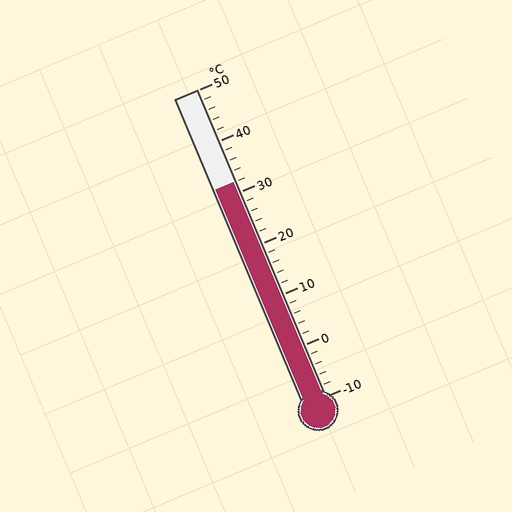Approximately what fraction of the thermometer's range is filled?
The thermometer is filled to approximately 70% of its range.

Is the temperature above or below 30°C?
The temperature is above 30°C.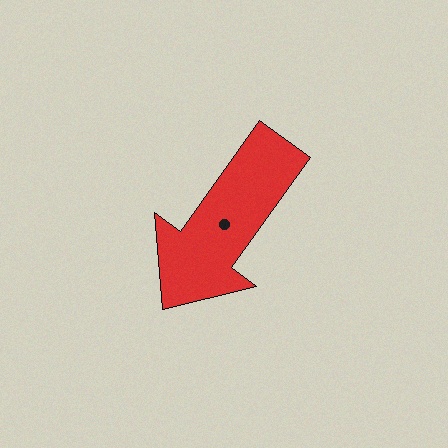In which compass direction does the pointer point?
Southwest.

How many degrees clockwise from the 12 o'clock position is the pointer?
Approximately 216 degrees.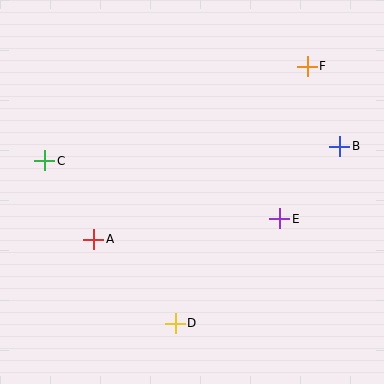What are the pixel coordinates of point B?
Point B is at (340, 146).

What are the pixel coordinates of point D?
Point D is at (175, 323).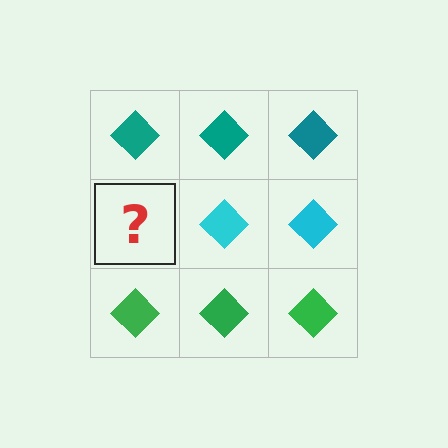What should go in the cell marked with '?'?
The missing cell should contain a cyan diamond.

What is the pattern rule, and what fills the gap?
The rule is that each row has a consistent color. The gap should be filled with a cyan diamond.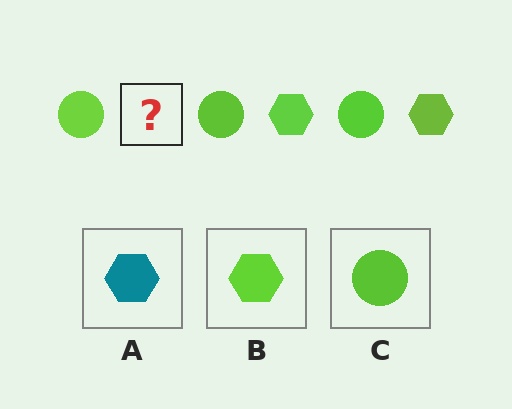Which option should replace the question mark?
Option B.